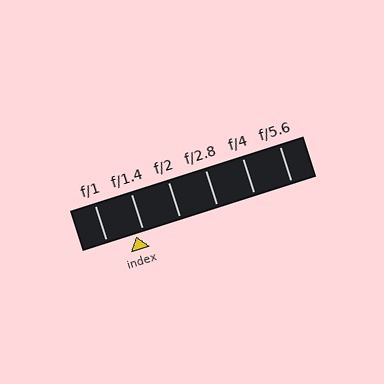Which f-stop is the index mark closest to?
The index mark is closest to f/1.4.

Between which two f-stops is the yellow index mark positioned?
The index mark is between f/1 and f/1.4.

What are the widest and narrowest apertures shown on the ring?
The widest aperture shown is f/1 and the narrowest is f/5.6.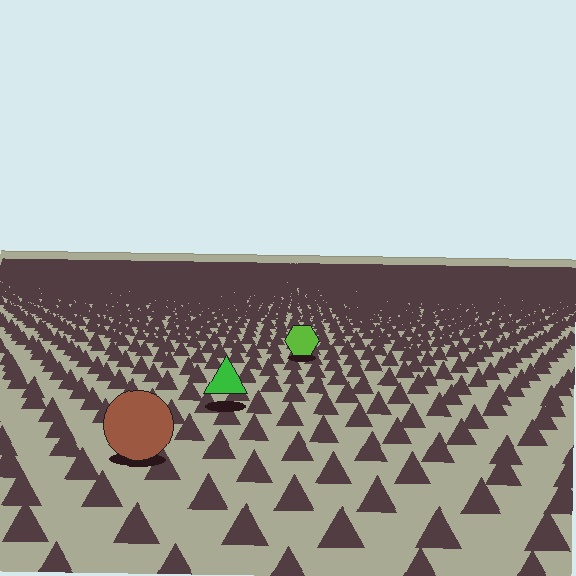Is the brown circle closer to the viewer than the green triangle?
Yes. The brown circle is closer — you can tell from the texture gradient: the ground texture is coarser near it.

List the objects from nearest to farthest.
From nearest to farthest: the brown circle, the green triangle, the lime hexagon.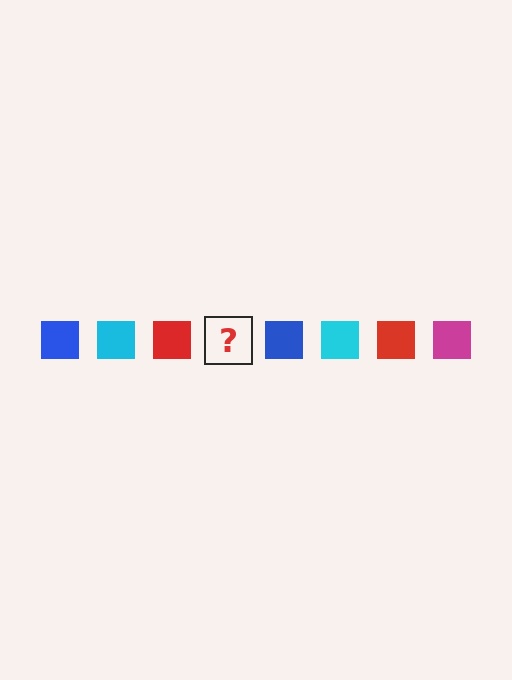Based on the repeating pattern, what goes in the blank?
The blank should be a magenta square.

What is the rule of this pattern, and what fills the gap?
The rule is that the pattern cycles through blue, cyan, red, magenta squares. The gap should be filled with a magenta square.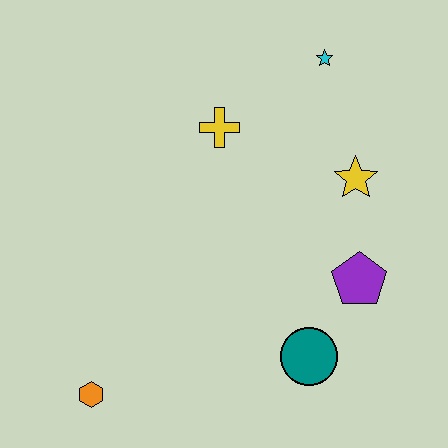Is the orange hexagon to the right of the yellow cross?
No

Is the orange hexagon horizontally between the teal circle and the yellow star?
No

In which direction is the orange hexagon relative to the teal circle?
The orange hexagon is to the left of the teal circle.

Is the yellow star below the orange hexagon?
No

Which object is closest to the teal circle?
The purple pentagon is closest to the teal circle.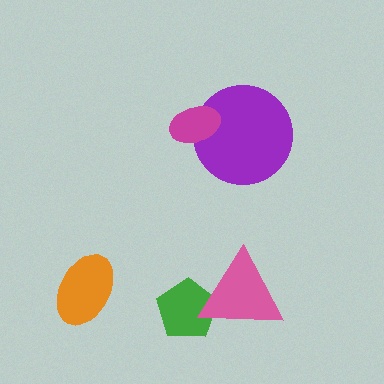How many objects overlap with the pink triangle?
1 object overlaps with the pink triangle.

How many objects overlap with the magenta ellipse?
1 object overlaps with the magenta ellipse.